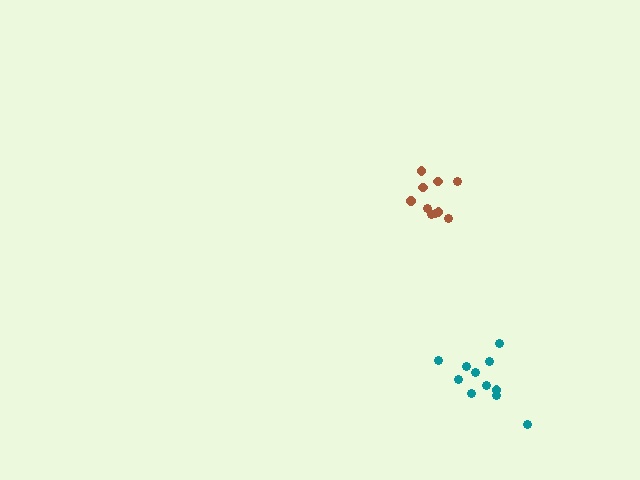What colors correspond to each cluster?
The clusters are colored: teal, brown.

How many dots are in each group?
Group 1: 11 dots, Group 2: 10 dots (21 total).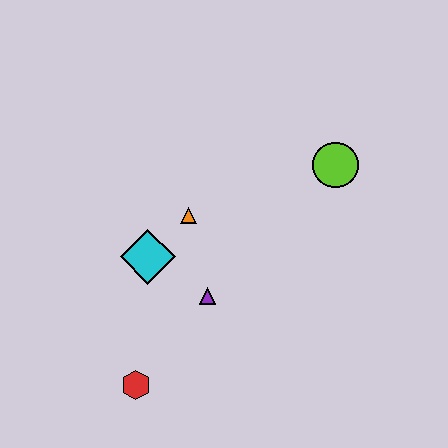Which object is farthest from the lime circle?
The red hexagon is farthest from the lime circle.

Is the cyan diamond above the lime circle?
No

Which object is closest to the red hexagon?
The purple triangle is closest to the red hexagon.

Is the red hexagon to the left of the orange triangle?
Yes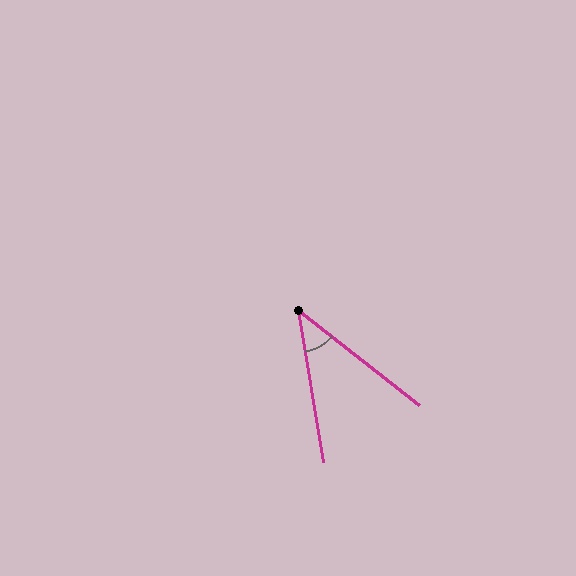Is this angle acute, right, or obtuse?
It is acute.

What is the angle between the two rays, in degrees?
Approximately 43 degrees.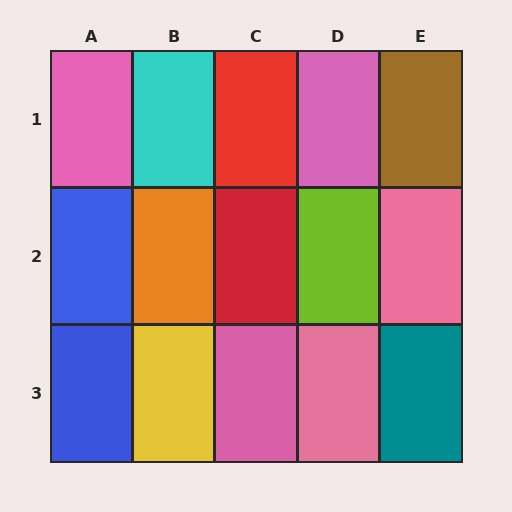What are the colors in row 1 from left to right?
Pink, cyan, red, pink, brown.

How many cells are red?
2 cells are red.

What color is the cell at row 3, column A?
Blue.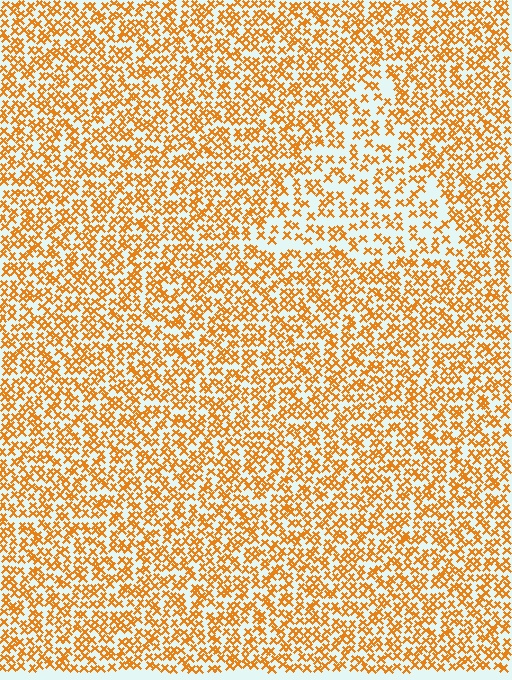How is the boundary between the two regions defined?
The boundary is defined by a change in element density (approximately 1.7x ratio). All elements are the same color, size, and shape.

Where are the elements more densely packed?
The elements are more densely packed outside the triangle boundary.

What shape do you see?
I see a triangle.